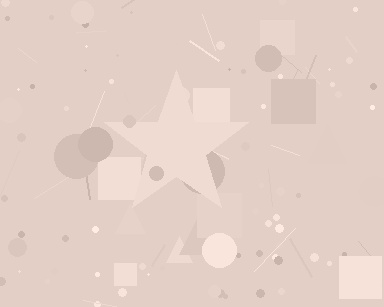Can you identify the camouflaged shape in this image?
The camouflaged shape is a star.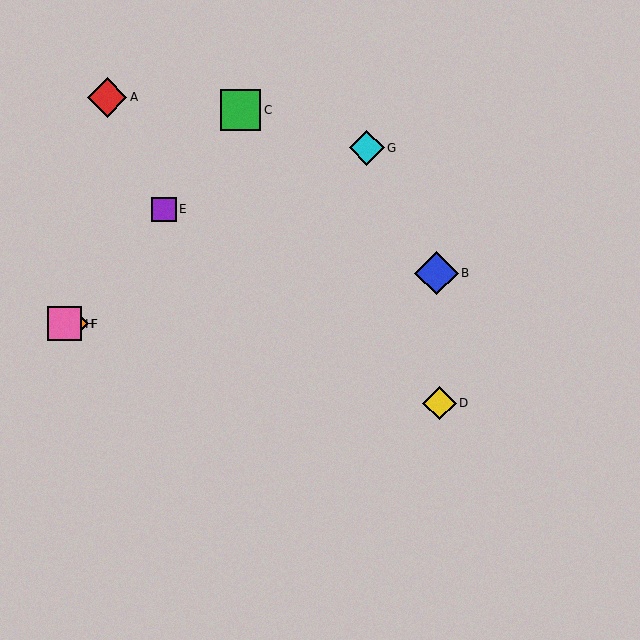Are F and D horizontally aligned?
No, F is at y≈324 and D is at y≈403.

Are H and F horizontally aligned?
Yes, both are at y≈324.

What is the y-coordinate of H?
Object H is at y≈324.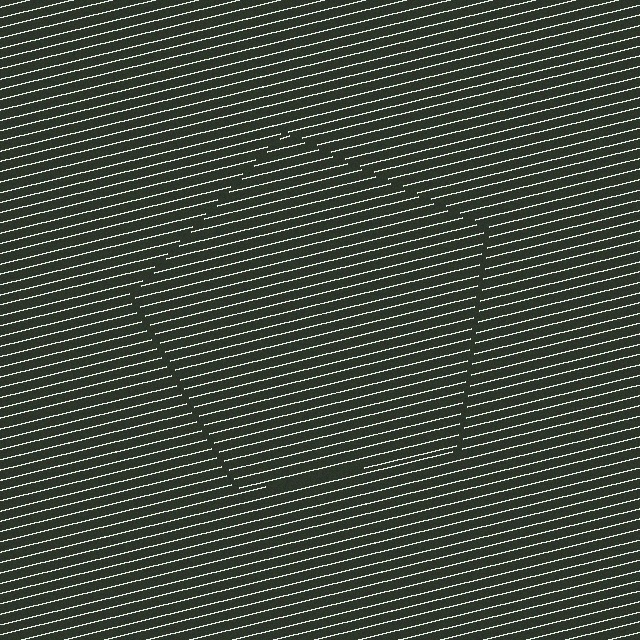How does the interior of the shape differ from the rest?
The interior of the shape contains the same grating, shifted by half a period — the contour is defined by the phase discontinuity where line-ends from the inner and outer gratings abut.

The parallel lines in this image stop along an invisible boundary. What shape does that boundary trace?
An illusory pentagon. The interior of the shape contains the same grating, shifted by half a period — the contour is defined by the phase discontinuity where line-ends from the inner and outer gratings abut.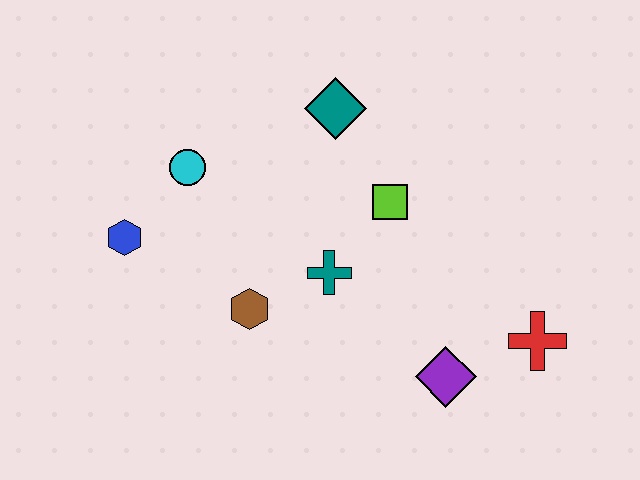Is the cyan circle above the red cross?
Yes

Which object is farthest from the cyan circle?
The red cross is farthest from the cyan circle.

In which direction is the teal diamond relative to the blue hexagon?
The teal diamond is to the right of the blue hexagon.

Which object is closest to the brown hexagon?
The teal cross is closest to the brown hexagon.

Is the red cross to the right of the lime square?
Yes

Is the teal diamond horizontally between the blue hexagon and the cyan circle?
No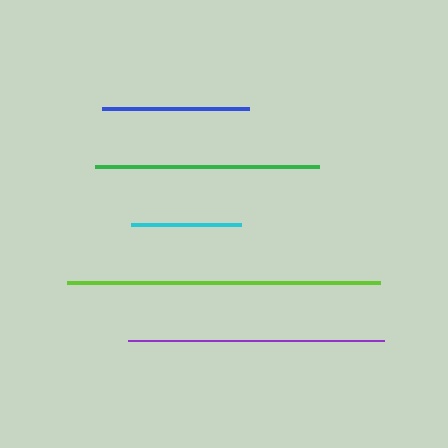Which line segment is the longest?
The lime line is the longest at approximately 313 pixels.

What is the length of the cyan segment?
The cyan segment is approximately 110 pixels long.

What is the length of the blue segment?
The blue segment is approximately 147 pixels long.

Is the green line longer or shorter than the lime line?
The lime line is longer than the green line.